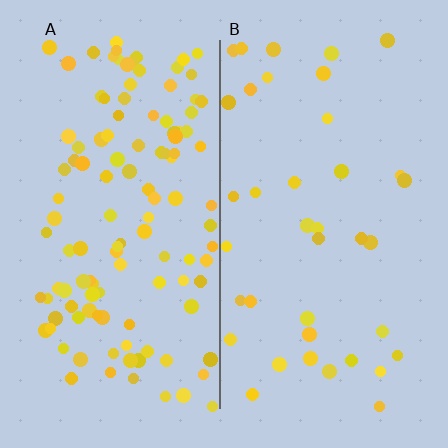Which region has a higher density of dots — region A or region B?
A (the left).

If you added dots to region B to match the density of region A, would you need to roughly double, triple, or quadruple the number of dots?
Approximately triple.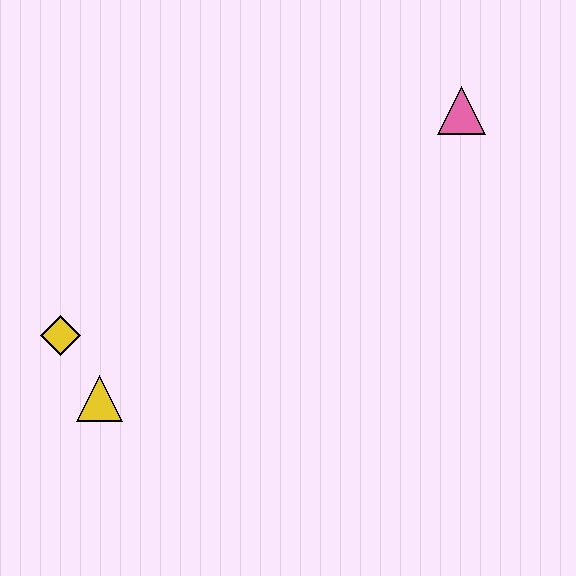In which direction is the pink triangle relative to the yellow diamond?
The pink triangle is to the right of the yellow diamond.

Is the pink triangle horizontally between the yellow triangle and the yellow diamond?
No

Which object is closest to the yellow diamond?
The yellow triangle is closest to the yellow diamond.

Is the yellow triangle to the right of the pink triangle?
No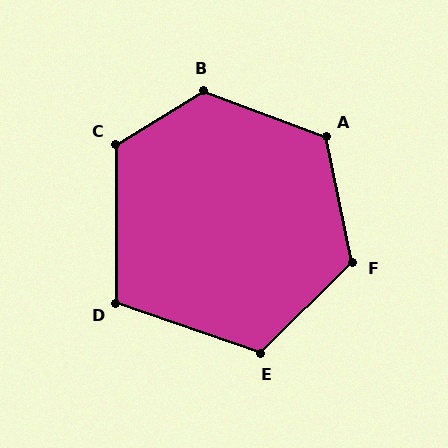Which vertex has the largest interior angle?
B, at approximately 128 degrees.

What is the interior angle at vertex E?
Approximately 116 degrees (obtuse).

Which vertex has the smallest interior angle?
D, at approximately 109 degrees.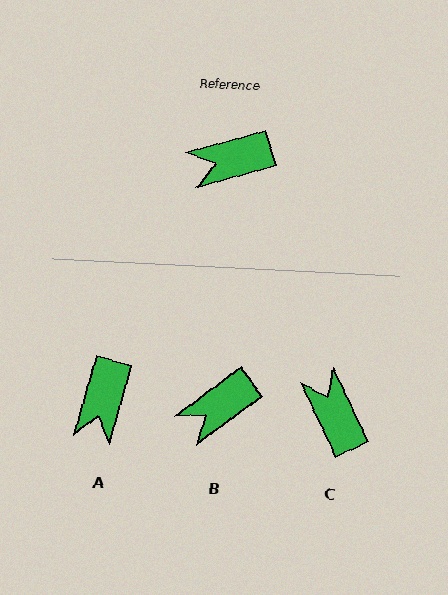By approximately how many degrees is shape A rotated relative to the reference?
Approximately 57 degrees counter-clockwise.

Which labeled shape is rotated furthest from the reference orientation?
C, about 81 degrees away.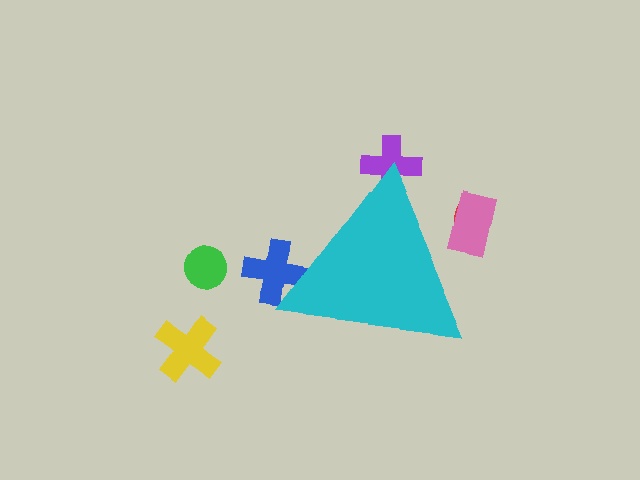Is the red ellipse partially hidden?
Yes, the red ellipse is partially hidden behind the cyan triangle.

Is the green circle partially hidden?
No, the green circle is fully visible.